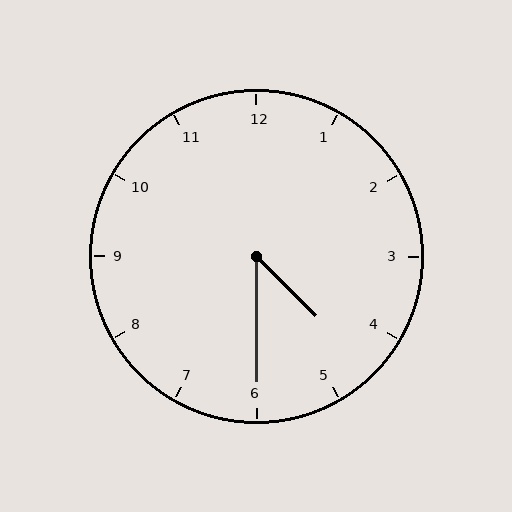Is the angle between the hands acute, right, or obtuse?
It is acute.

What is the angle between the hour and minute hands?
Approximately 45 degrees.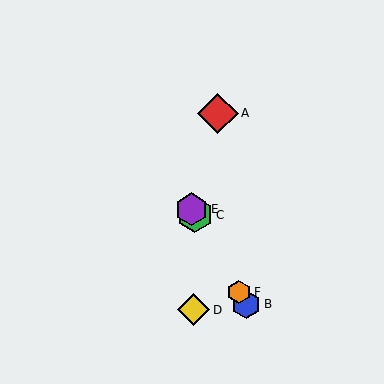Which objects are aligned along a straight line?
Objects B, C, E, F are aligned along a straight line.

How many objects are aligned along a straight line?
4 objects (B, C, E, F) are aligned along a straight line.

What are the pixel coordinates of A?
Object A is at (218, 113).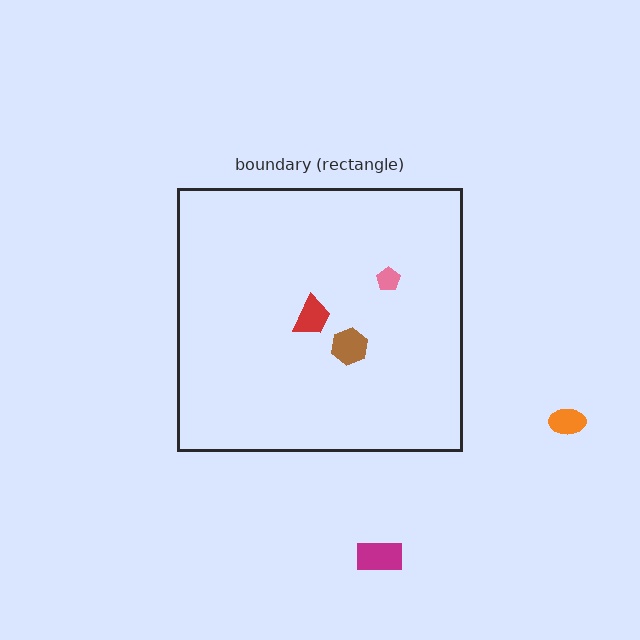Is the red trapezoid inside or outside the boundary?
Inside.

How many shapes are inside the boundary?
3 inside, 2 outside.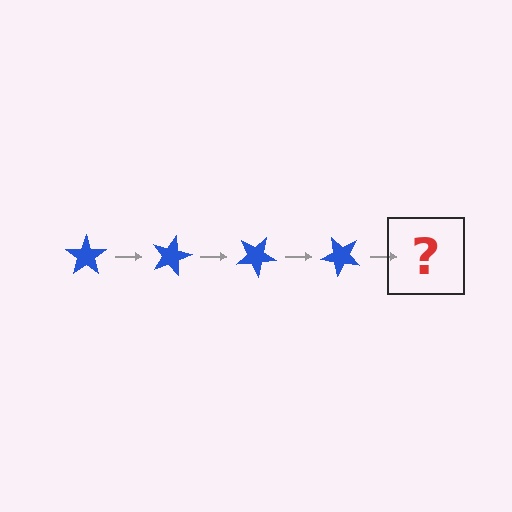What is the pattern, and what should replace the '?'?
The pattern is that the star rotates 15 degrees each step. The '?' should be a blue star rotated 60 degrees.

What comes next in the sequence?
The next element should be a blue star rotated 60 degrees.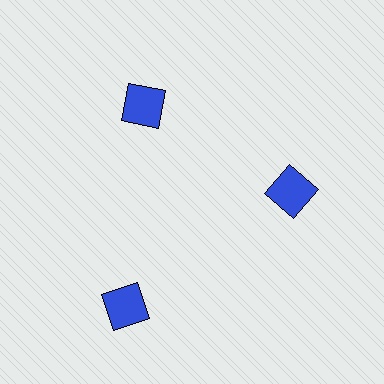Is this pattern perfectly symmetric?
No. The 3 blue squares are arranged in a ring, but one element near the 7 o'clock position is pushed outward from the center, breaking the 3-fold rotational symmetry.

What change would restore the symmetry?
The symmetry would be restored by moving it inward, back onto the ring so that all 3 squares sit at equal angles and equal distance from the center.